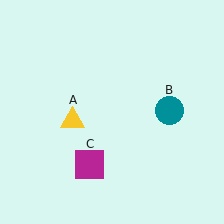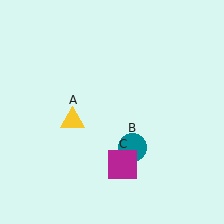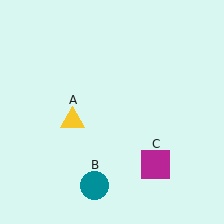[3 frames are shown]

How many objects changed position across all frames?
2 objects changed position: teal circle (object B), magenta square (object C).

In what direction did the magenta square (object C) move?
The magenta square (object C) moved right.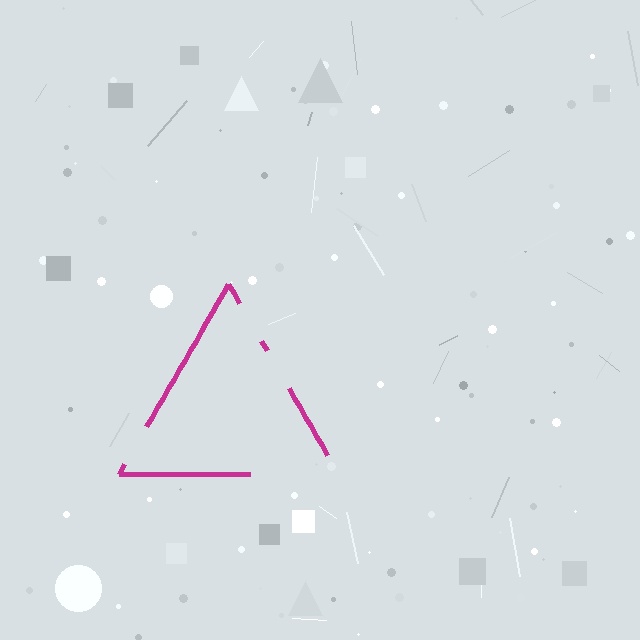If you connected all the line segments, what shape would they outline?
They would outline a triangle.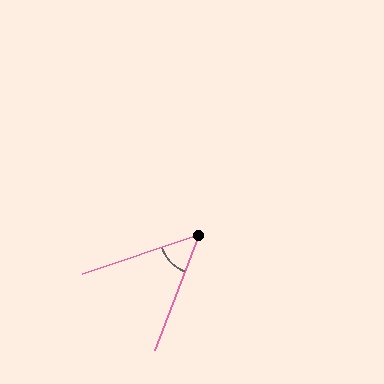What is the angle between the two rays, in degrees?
Approximately 50 degrees.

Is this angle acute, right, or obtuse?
It is acute.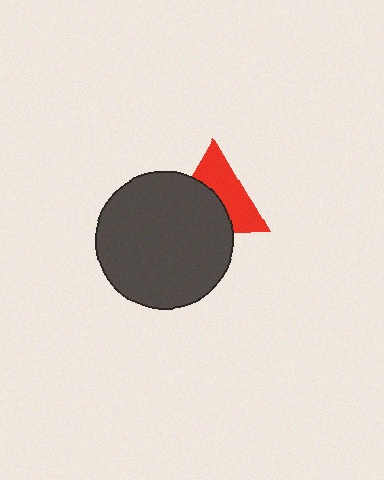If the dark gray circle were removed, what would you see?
You would see the complete red triangle.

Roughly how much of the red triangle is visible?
About half of it is visible (roughly 52%).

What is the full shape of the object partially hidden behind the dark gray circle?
The partially hidden object is a red triangle.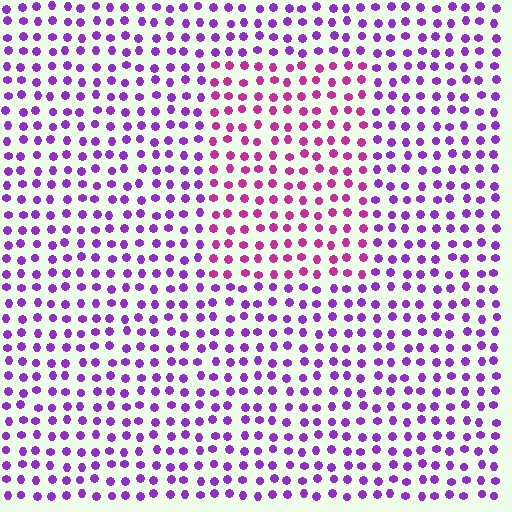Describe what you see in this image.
The image is filled with small purple elements in a uniform arrangement. A rectangle-shaped region is visible where the elements are tinted to a slightly different hue, forming a subtle color boundary.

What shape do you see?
I see a rectangle.